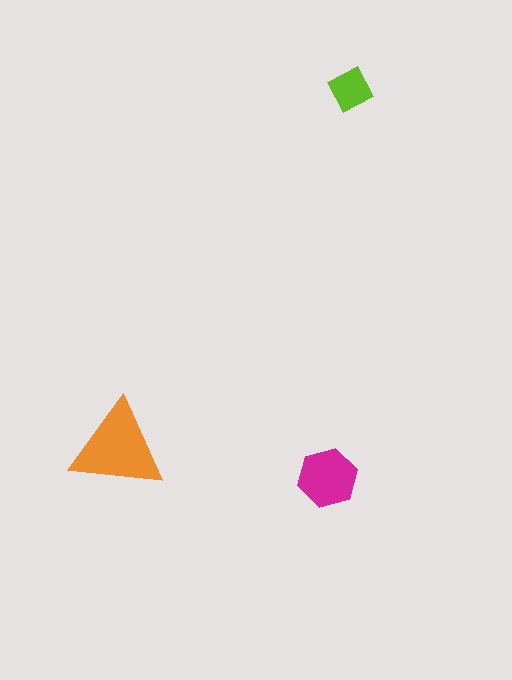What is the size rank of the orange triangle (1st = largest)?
1st.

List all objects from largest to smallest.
The orange triangle, the magenta hexagon, the lime diamond.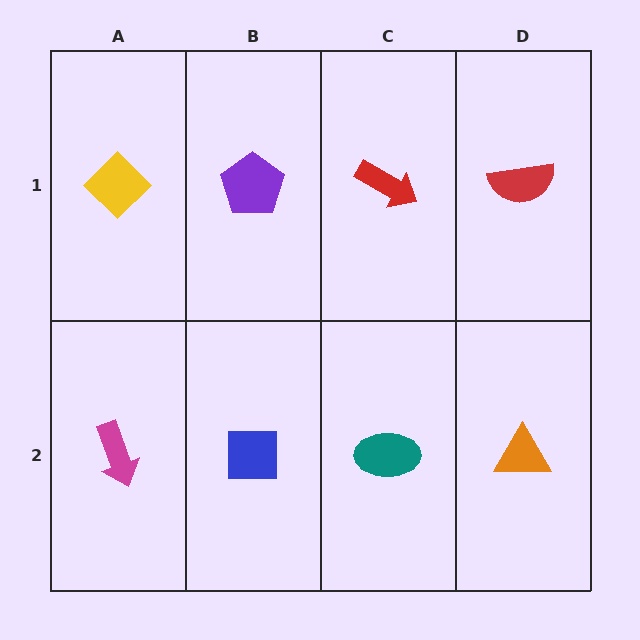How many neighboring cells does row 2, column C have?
3.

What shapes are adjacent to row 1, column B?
A blue square (row 2, column B), a yellow diamond (row 1, column A), a red arrow (row 1, column C).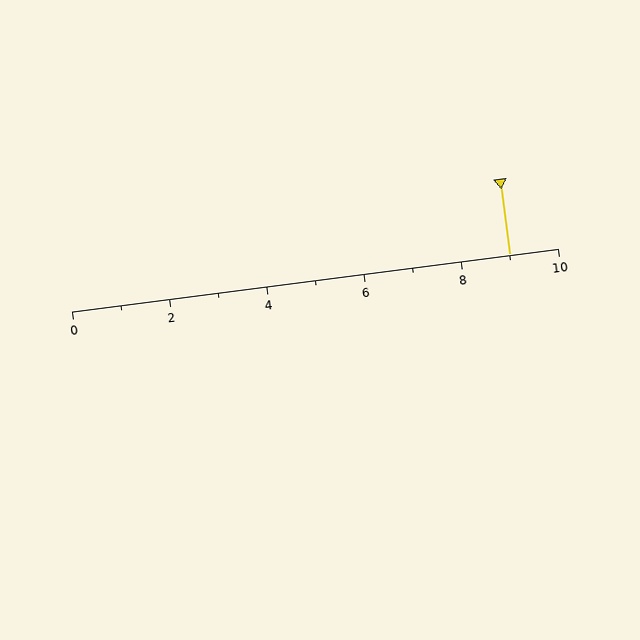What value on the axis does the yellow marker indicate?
The marker indicates approximately 9.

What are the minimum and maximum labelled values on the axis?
The axis runs from 0 to 10.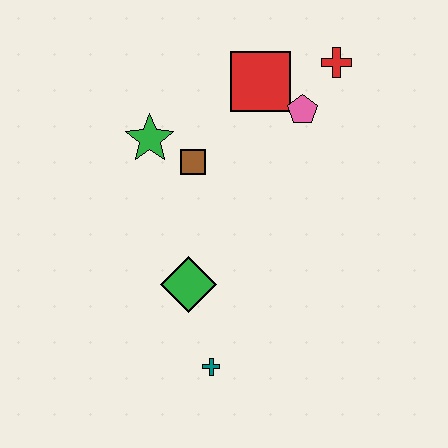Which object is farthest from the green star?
The teal cross is farthest from the green star.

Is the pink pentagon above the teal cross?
Yes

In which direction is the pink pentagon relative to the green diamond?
The pink pentagon is above the green diamond.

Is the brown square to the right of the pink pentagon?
No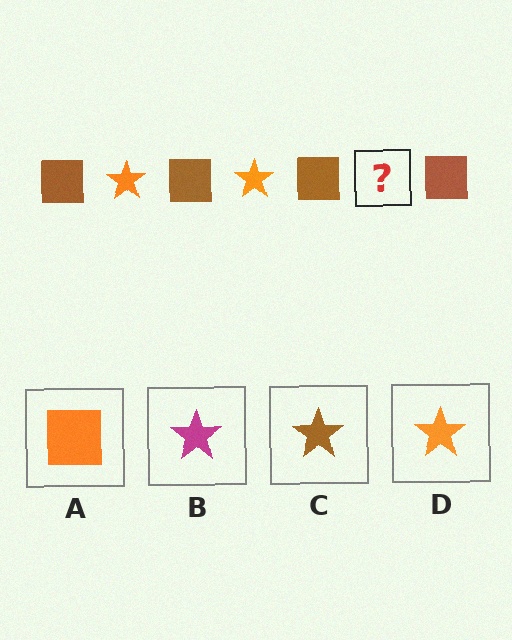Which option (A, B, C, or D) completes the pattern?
D.